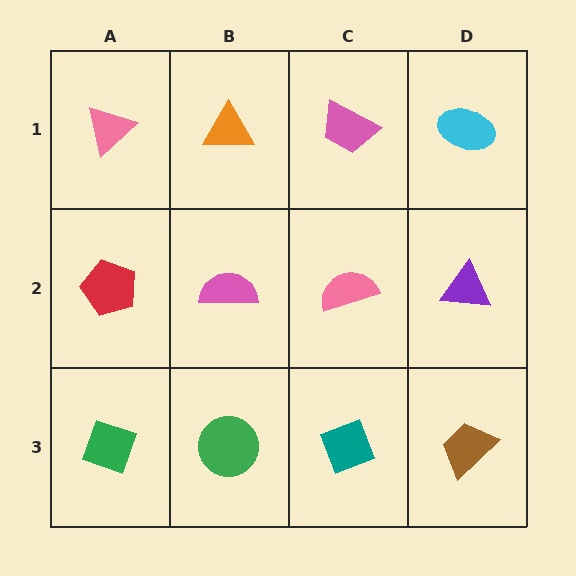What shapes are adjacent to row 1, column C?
A pink semicircle (row 2, column C), an orange triangle (row 1, column B), a cyan ellipse (row 1, column D).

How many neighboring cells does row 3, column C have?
3.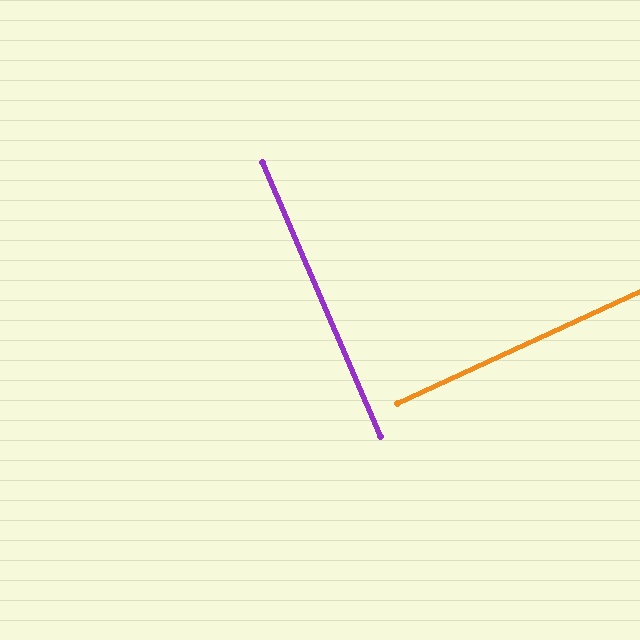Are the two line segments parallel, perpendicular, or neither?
Perpendicular — they meet at approximately 88°.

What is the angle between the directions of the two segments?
Approximately 88 degrees.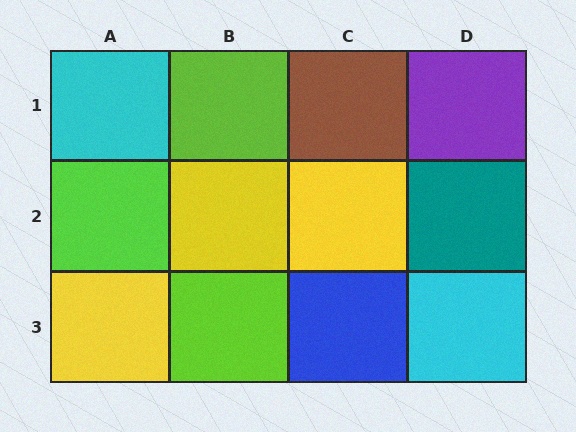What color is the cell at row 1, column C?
Brown.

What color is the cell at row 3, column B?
Lime.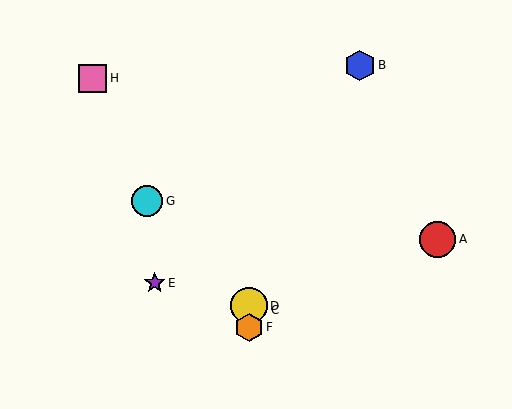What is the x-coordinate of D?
Object D is at x≈249.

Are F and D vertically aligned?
Yes, both are at x≈249.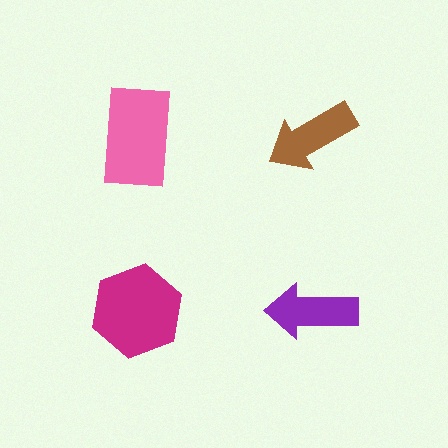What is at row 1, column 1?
A pink rectangle.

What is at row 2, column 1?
A magenta hexagon.